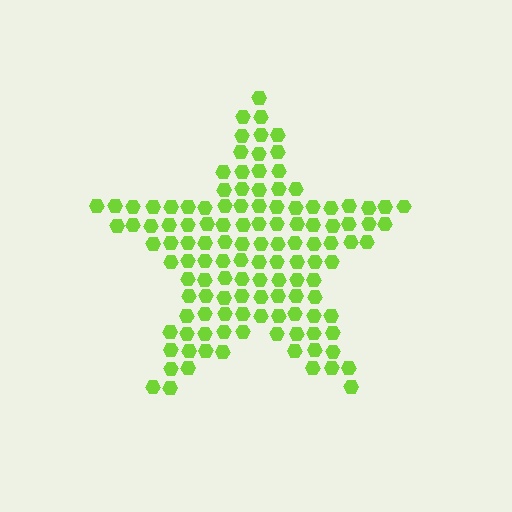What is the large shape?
The large shape is a star.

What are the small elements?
The small elements are hexagons.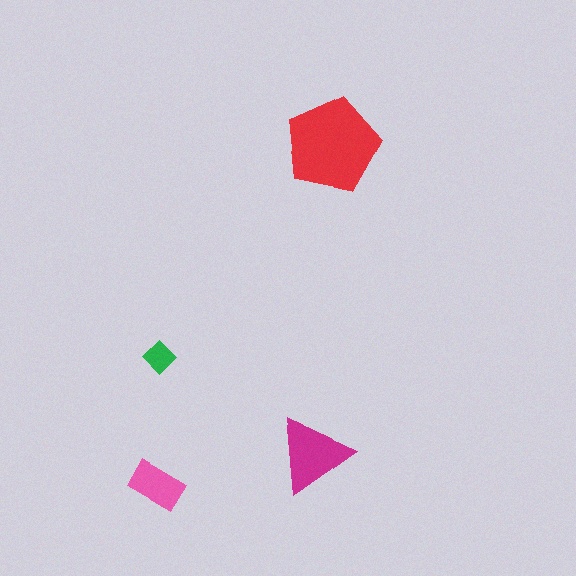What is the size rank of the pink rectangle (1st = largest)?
3rd.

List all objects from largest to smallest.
The red pentagon, the magenta triangle, the pink rectangle, the green diamond.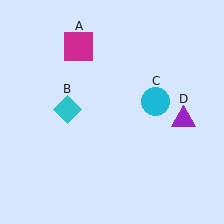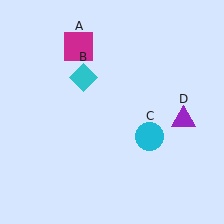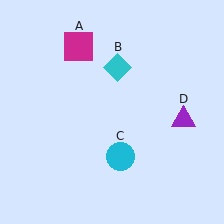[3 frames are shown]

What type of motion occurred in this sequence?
The cyan diamond (object B), cyan circle (object C) rotated clockwise around the center of the scene.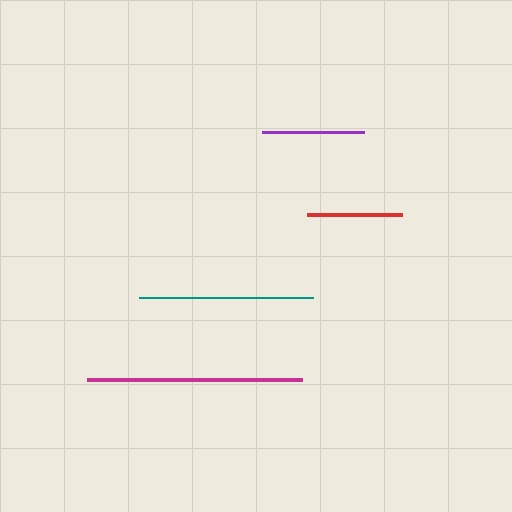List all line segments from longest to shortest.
From longest to shortest: magenta, teal, purple, red.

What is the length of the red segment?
The red segment is approximately 95 pixels long.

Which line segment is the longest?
The magenta line is the longest at approximately 215 pixels.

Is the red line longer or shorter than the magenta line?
The magenta line is longer than the red line.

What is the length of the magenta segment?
The magenta segment is approximately 215 pixels long.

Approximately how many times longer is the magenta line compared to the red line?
The magenta line is approximately 2.3 times the length of the red line.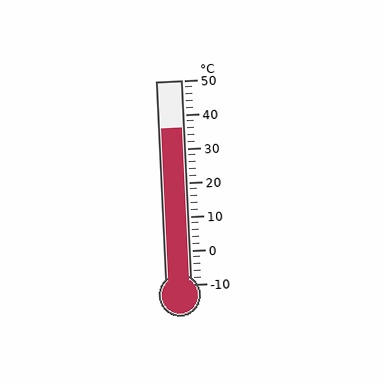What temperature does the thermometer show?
The thermometer shows approximately 36°C.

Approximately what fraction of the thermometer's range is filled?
The thermometer is filled to approximately 75% of its range.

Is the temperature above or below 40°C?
The temperature is below 40°C.